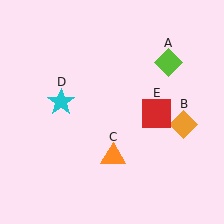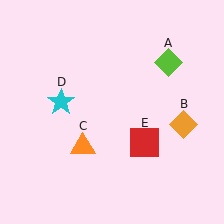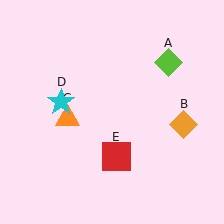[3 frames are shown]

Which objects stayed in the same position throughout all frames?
Lime diamond (object A) and orange diamond (object B) and cyan star (object D) remained stationary.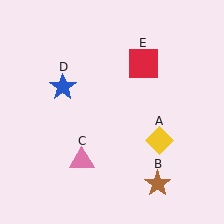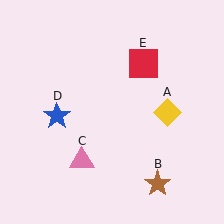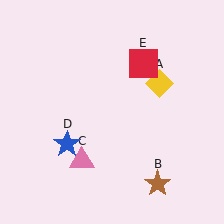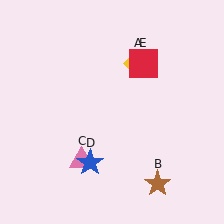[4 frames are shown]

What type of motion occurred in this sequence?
The yellow diamond (object A), blue star (object D) rotated counterclockwise around the center of the scene.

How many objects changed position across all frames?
2 objects changed position: yellow diamond (object A), blue star (object D).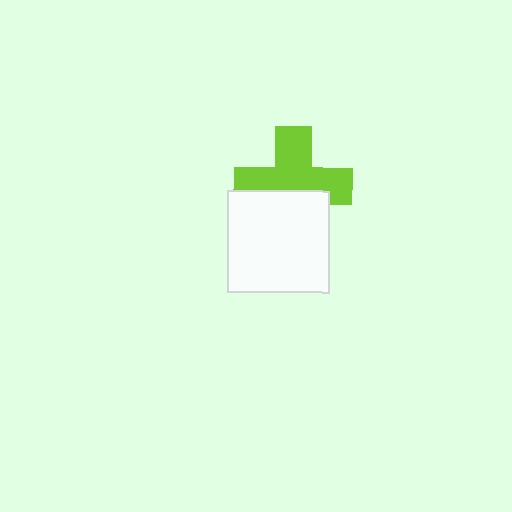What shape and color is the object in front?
The object in front is a white square.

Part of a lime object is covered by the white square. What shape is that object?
It is a cross.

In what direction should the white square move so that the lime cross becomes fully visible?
The white square should move down. That is the shortest direction to clear the overlap and leave the lime cross fully visible.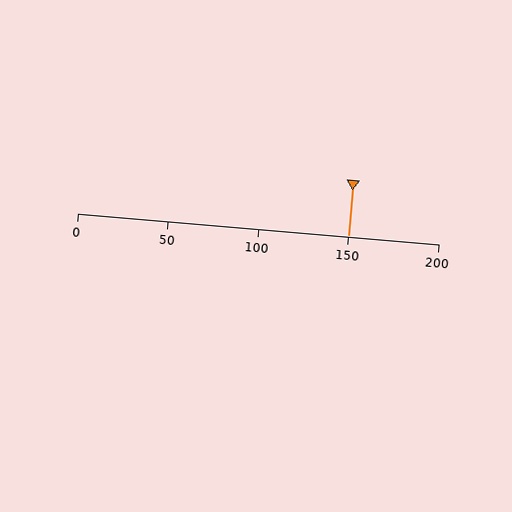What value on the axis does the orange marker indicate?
The marker indicates approximately 150.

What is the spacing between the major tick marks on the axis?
The major ticks are spaced 50 apart.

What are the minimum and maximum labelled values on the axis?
The axis runs from 0 to 200.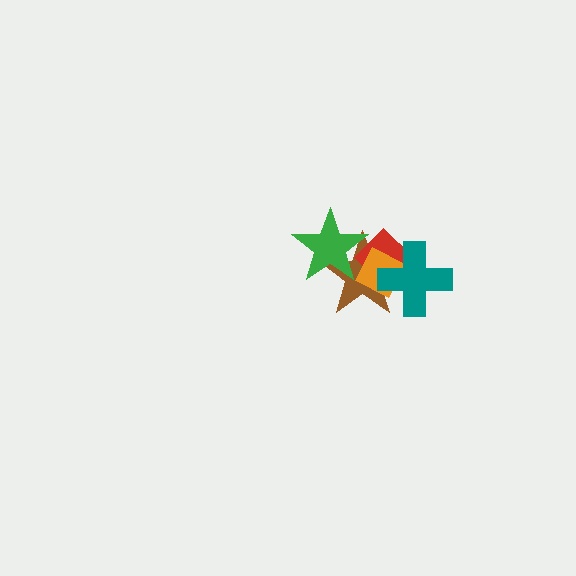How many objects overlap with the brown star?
4 objects overlap with the brown star.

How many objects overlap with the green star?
3 objects overlap with the green star.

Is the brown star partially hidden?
Yes, it is partially covered by another shape.